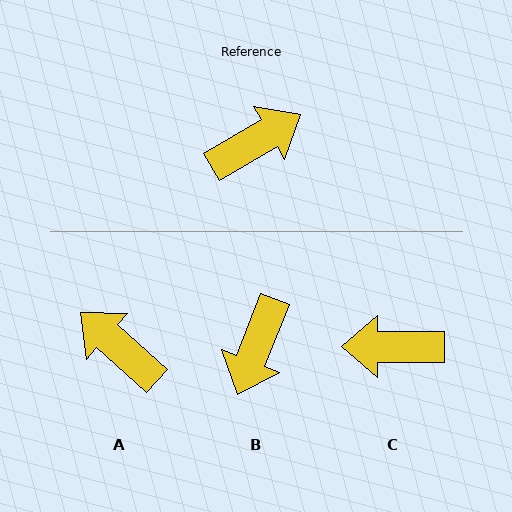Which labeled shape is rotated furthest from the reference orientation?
C, about 149 degrees away.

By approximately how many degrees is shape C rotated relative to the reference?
Approximately 149 degrees counter-clockwise.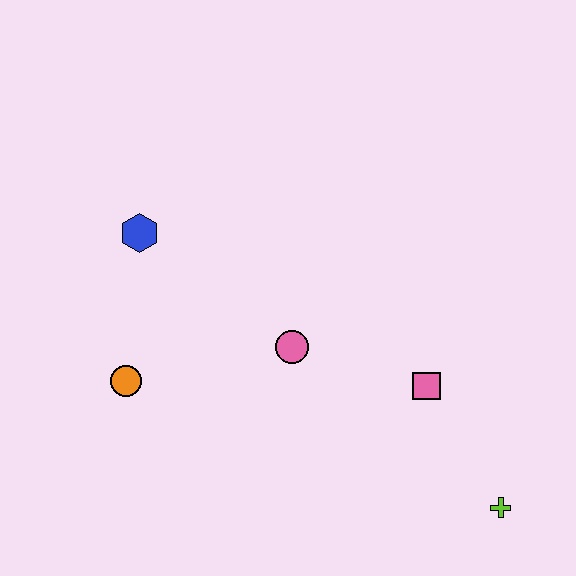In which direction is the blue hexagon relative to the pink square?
The blue hexagon is to the left of the pink square.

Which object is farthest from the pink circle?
The lime cross is farthest from the pink circle.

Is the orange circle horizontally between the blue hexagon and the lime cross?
No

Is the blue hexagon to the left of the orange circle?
No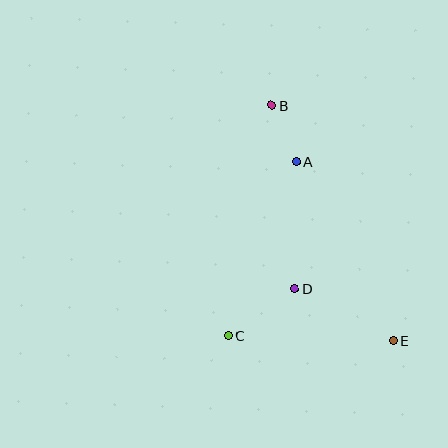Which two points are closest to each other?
Points A and B are closest to each other.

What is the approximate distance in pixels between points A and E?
The distance between A and E is approximately 204 pixels.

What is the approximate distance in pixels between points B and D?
The distance between B and D is approximately 185 pixels.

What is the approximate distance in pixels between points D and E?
The distance between D and E is approximately 112 pixels.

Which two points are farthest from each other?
Points B and E are farthest from each other.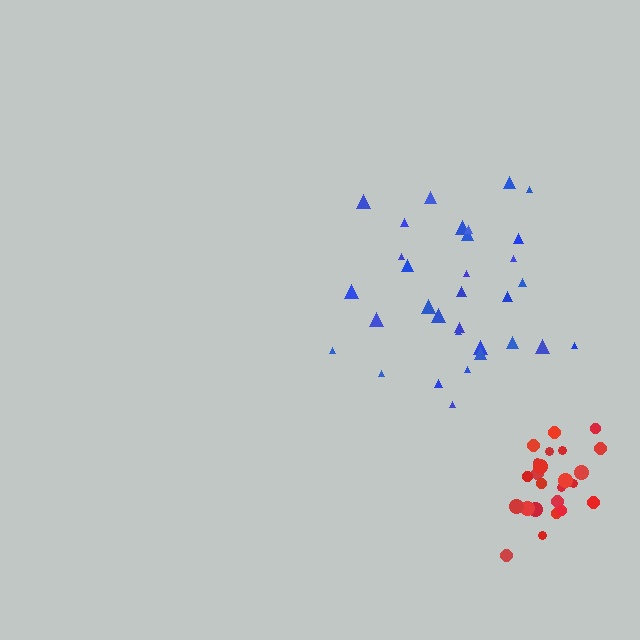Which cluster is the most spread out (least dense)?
Blue.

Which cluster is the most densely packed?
Red.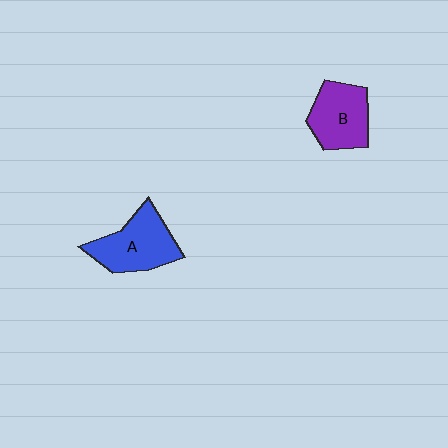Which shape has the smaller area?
Shape B (purple).